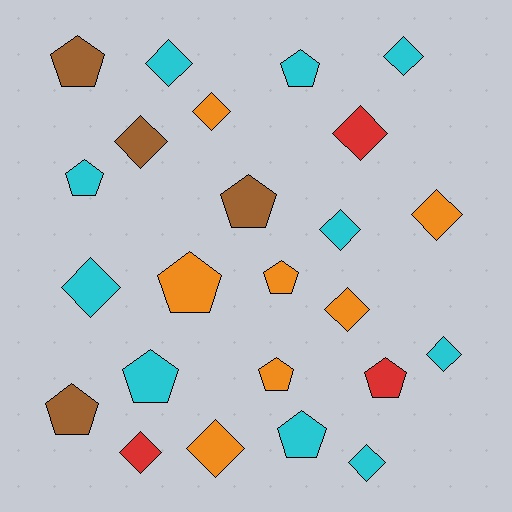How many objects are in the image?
There are 24 objects.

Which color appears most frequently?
Cyan, with 10 objects.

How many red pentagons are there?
There is 1 red pentagon.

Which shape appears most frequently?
Diamond, with 13 objects.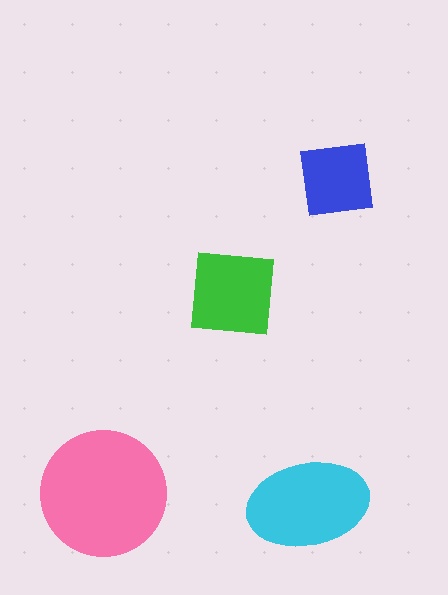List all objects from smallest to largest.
The blue square, the green square, the cyan ellipse, the pink circle.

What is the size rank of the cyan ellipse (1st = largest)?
2nd.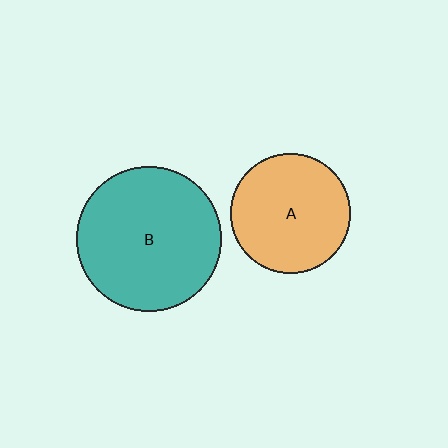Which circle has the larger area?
Circle B (teal).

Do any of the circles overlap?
No, none of the circles overlap.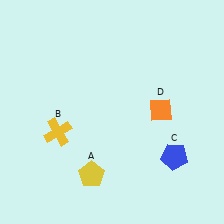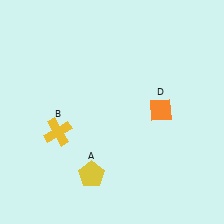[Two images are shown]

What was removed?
The blue pentagon (C) was removed in Image 2.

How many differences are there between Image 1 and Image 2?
There is 1 difference between the two images.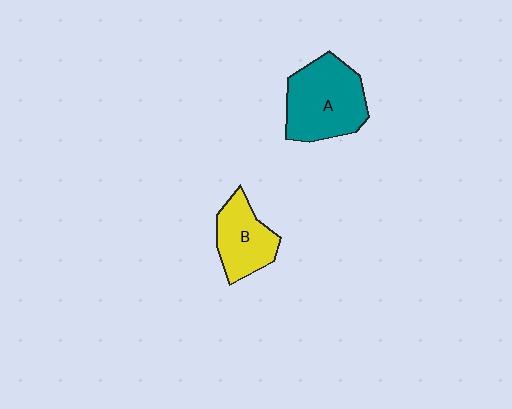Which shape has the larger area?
Shape A (teal).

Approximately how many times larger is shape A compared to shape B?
Approximately 1.5 times.